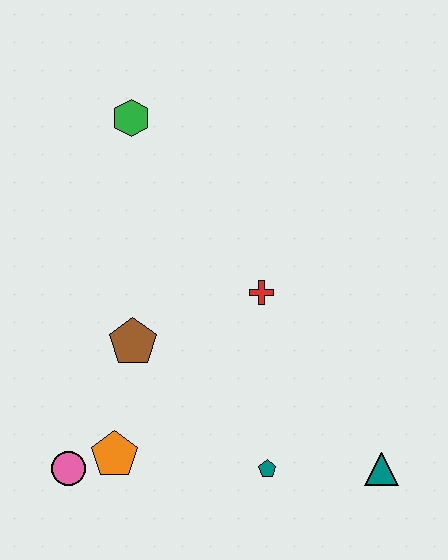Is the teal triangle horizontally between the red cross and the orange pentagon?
No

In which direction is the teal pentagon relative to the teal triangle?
The teal pentagon is to the left of the teal triangle.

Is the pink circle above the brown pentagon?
No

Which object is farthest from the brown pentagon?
The teal triangle is farthest from the brown pentagon.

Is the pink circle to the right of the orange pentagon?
No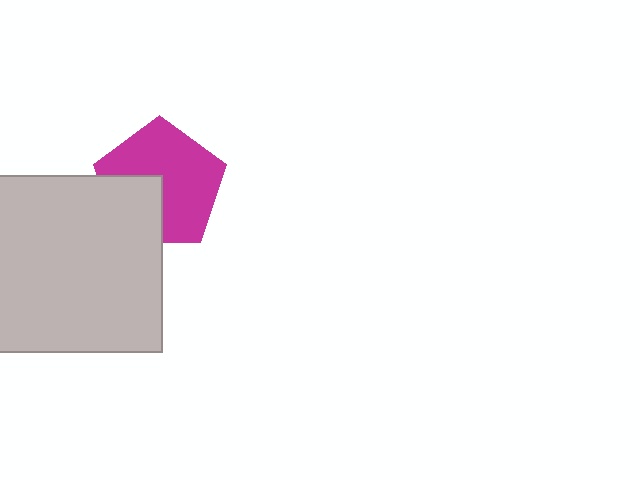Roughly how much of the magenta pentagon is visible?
Most of it is visible (roughly 68%).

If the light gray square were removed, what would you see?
You would see the complete magenta pentagon.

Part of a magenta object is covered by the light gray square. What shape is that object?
It is a pentagon.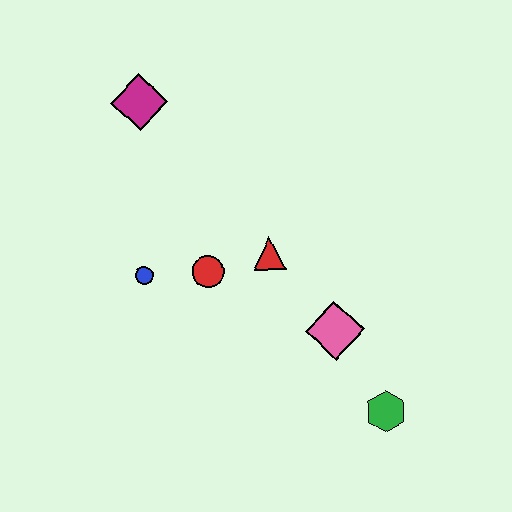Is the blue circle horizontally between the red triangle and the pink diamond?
No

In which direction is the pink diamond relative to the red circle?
The pink diamond is to the right of the red circle.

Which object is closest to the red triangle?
The red circle is closest to the red triangle.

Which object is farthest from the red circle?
The green hexagon is farthest from the red circle.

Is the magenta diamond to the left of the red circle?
Yes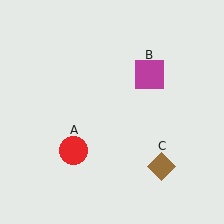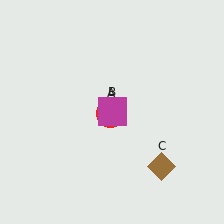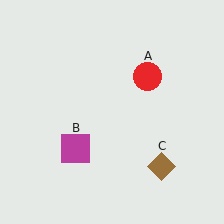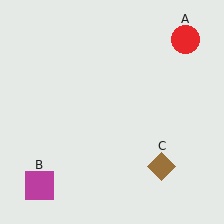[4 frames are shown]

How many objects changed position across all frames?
2 objects changed position: red circle (object A), magenta square (object B).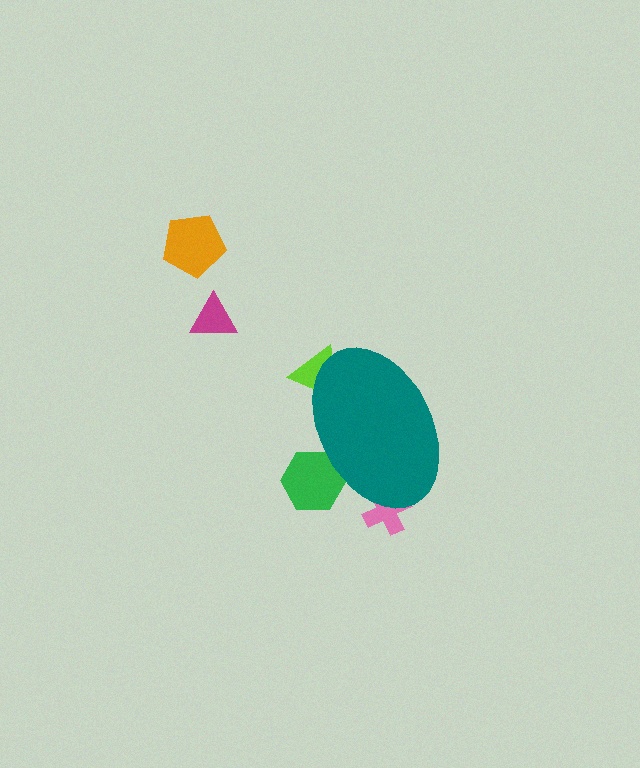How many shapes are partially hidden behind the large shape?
3 shapes are partially hidden.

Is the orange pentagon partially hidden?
No, the orange pentagon is fully visible.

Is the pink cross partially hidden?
Yes, the pink cross is partially hidden behind the teal ellipse.